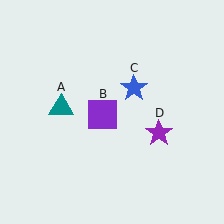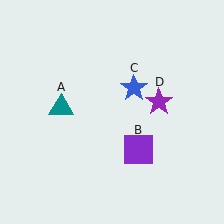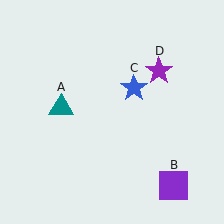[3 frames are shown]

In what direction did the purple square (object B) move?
The purple square (object B) moved down and to the right.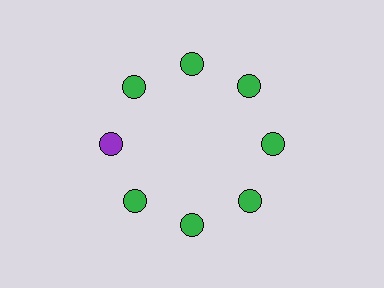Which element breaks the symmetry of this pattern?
The purple circle at roughly the 9 o'clock position breaks the symmetry. All other shapes are green circles.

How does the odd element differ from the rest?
It has a different color: purple instead of green.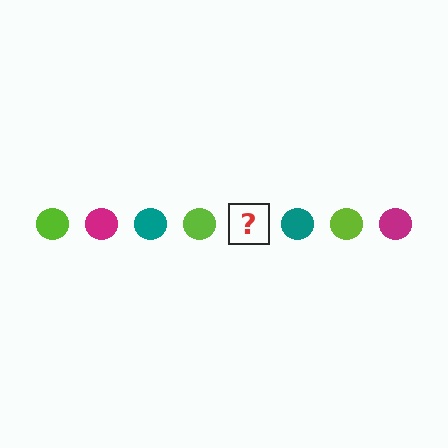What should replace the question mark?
The question mark should be replaced with a magenta circle.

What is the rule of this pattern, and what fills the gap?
The rule is that the pattern cycles through lime, magenta, teal circles. The gap should be filled with a magenta circle.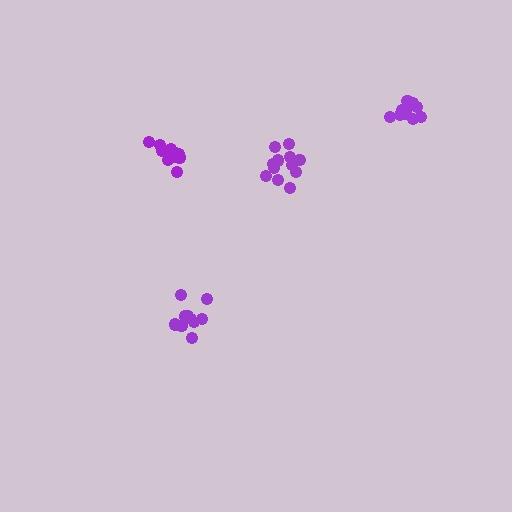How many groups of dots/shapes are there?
There are 4 groups.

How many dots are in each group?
Group 1: 11 dots, Group 2: 13 dots, Group 3: 11 dots, Group 4: 12 dots (47 total).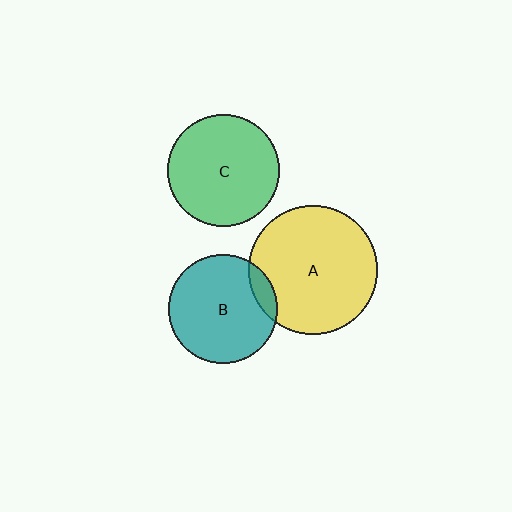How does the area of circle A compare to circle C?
Approximately 1.3 times.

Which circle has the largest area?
Circle A (yellow).